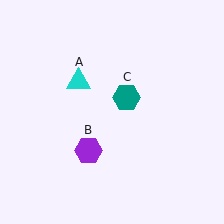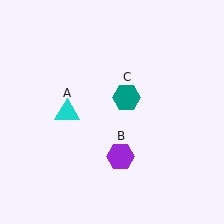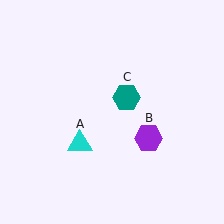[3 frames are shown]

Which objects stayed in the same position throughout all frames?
Teal hexagon (object C) remained stationary.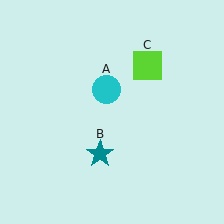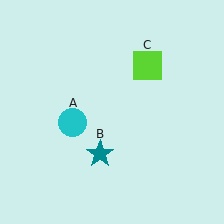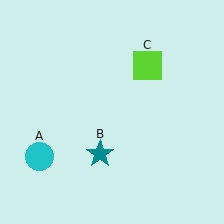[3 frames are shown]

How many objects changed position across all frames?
1 object changed position: cyan circle (object A).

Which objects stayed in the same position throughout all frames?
Teal star (object B) and lime square (object C) remained stationary.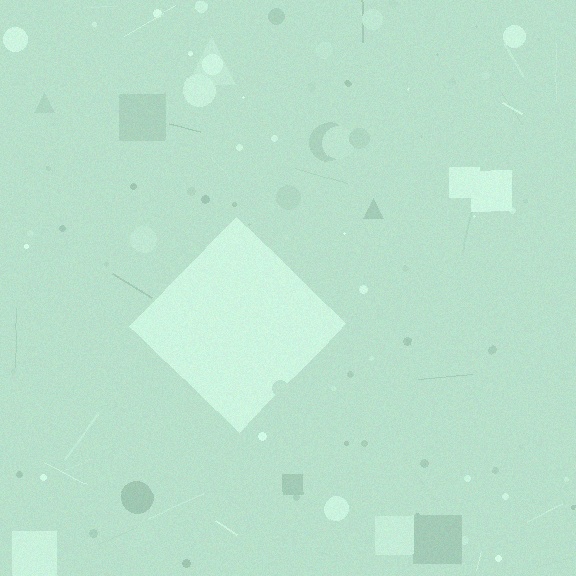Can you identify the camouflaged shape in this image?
The camouflaged shape is a diamond.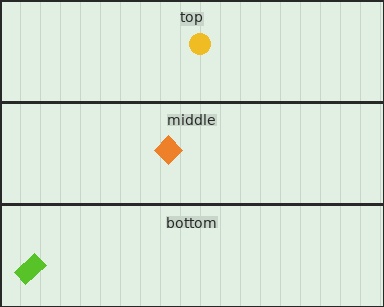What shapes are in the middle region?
The orange diamond.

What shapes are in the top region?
The yellow circle.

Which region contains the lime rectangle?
The bottom region.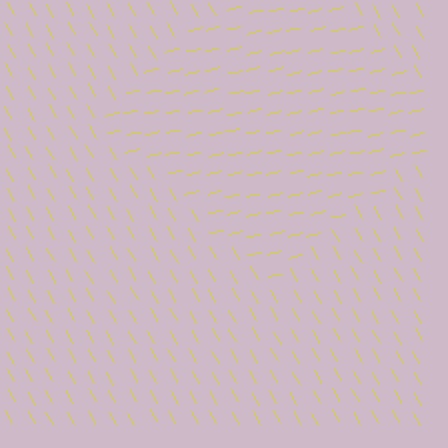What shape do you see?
I see a diamond.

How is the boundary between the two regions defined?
The boundary is defined purely by a change in line orientation (approximately 73 degrees difference). All lines are the same color and thickness.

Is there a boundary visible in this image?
Yes, there is a texture boundary formed by a change in line orientation.